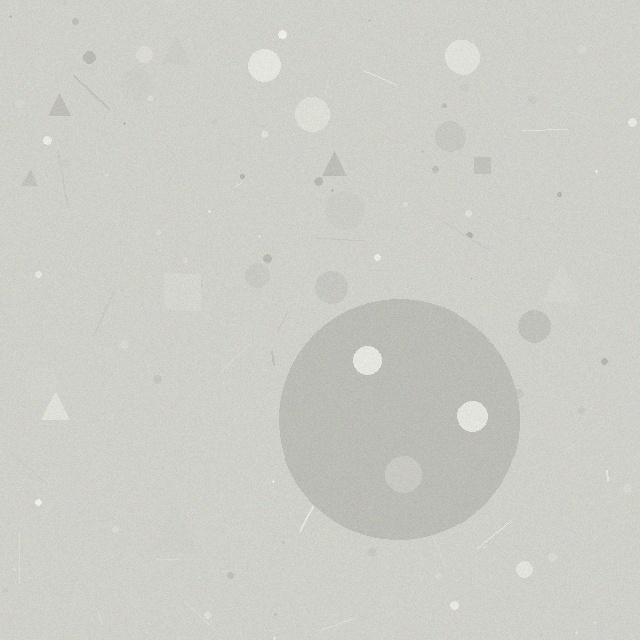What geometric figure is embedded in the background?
A circle is embedded in the background.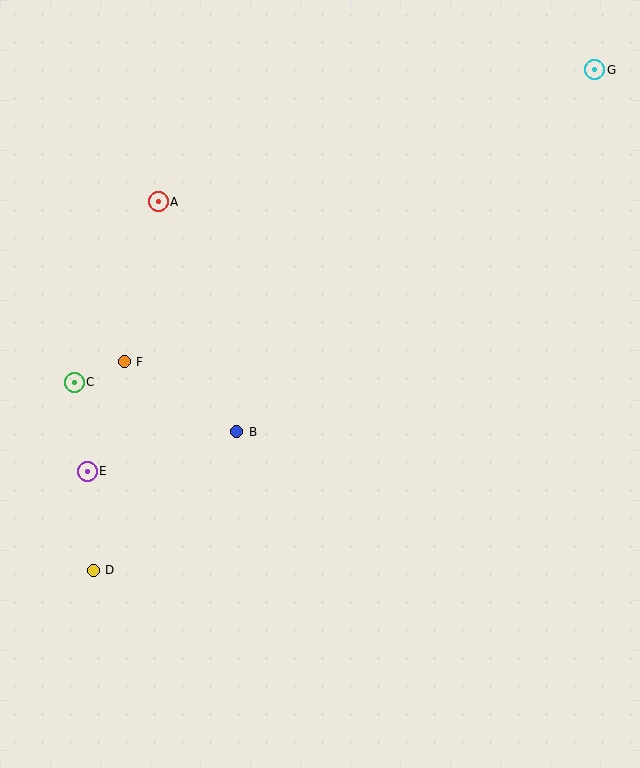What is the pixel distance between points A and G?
The distance between A and G is 456 pixels.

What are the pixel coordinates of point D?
Point D is at (93, 570).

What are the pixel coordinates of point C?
Point C is at (74, 382).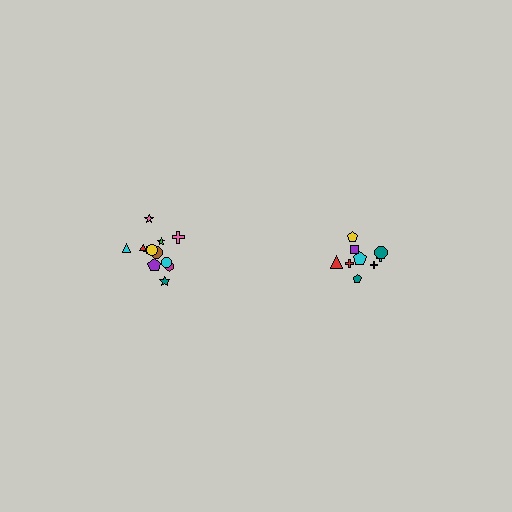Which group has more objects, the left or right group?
The left group.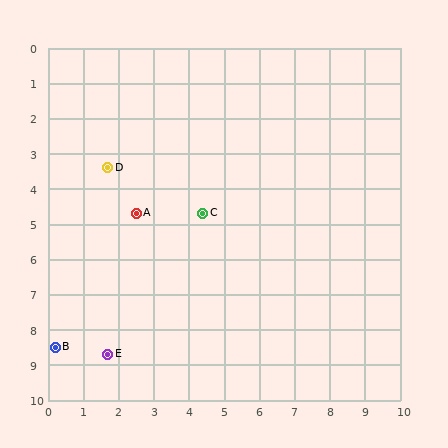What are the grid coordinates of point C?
Point C is at approximately (4.4, 4.7).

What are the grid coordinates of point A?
Point A is at approximately (2.5, 4.7).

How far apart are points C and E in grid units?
Points C and E are about 4.8 grid units apart.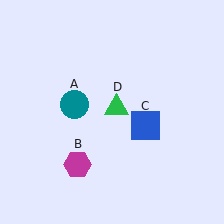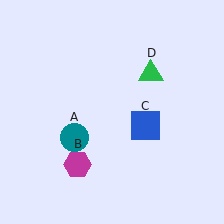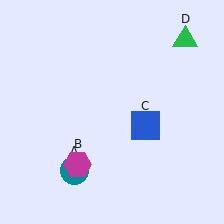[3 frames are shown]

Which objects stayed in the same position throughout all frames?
Magenta hexagon (object B) and blue square (object C) remained stationary.